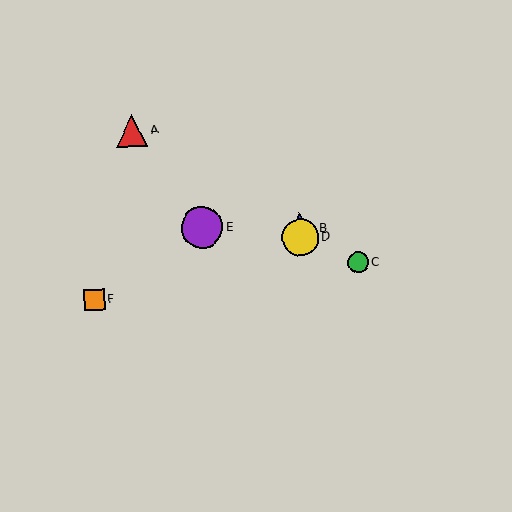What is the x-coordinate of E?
Object E is at x≈202.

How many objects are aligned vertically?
2 objects (B, D) are aligned vertically.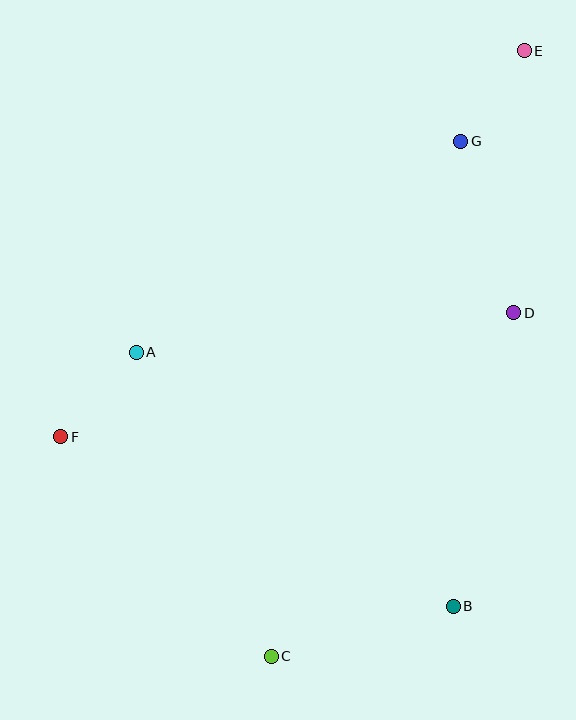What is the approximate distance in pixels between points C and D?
The distance between C and D is approximately 421 pixels.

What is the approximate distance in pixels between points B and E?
The distance between B and E is approximately 560 pixels.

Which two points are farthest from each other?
Points C and E are farthest from each other.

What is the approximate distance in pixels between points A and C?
The distance between A and C is approximately 333 pixels.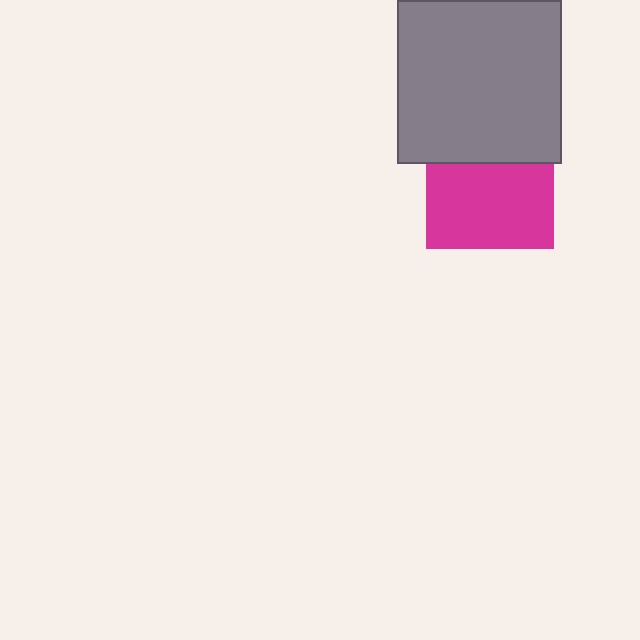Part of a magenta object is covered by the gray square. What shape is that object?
It is a square.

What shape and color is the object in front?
The object in front is a gray square.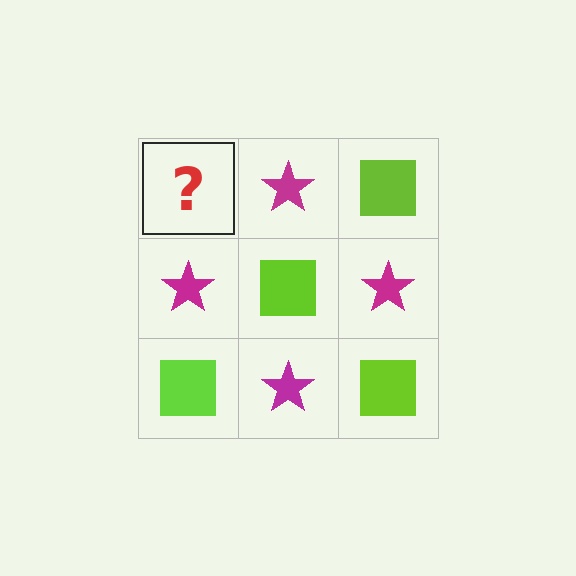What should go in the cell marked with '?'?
The missing cell should contain a lime square.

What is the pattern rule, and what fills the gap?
The rule is that it alternates lime square and magenta star in a checkerboard pattern. The gap should be filled with a lime square.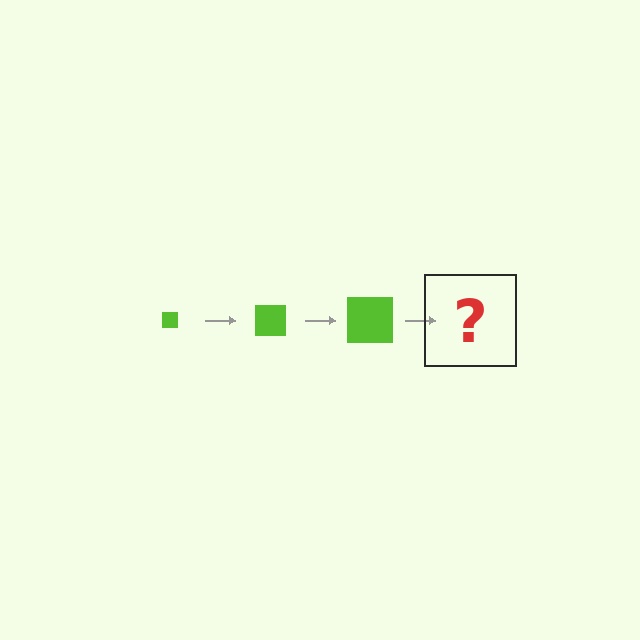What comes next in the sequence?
The next element should be a lime square, larger than the previous one.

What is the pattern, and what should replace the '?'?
The pattern is that the square gets progressively larger each step. The '?' should be a lime square, larger than the previous one.